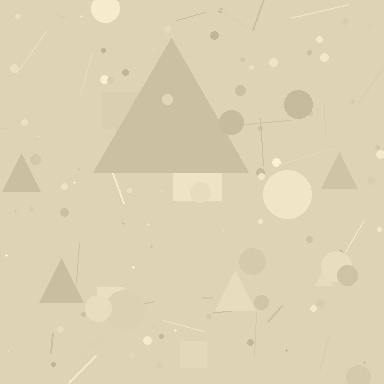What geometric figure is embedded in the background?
A triangle is embedded in the background.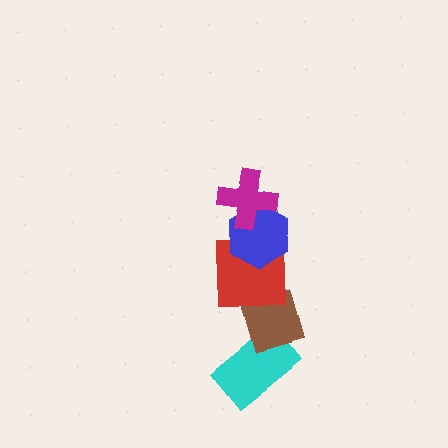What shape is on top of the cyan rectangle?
The brown diamond is on top of the cyan rectangle.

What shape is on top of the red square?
The blue hexagon is on top of the red square.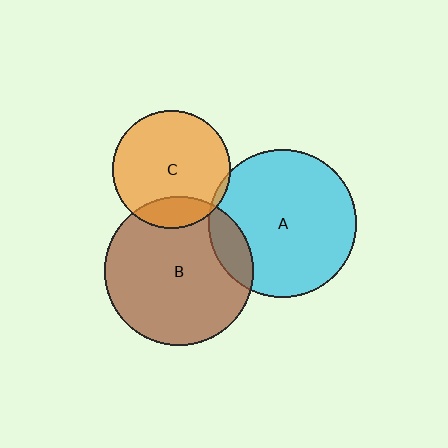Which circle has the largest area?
Circle B (brown).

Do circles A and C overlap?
Yes.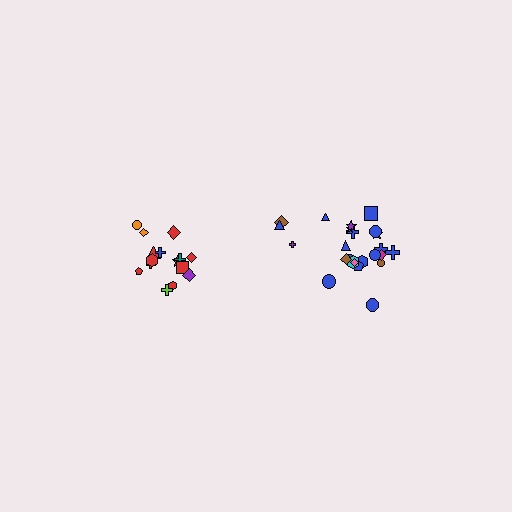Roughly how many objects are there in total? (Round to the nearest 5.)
Roughly 40 objects in total.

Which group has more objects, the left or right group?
The right group.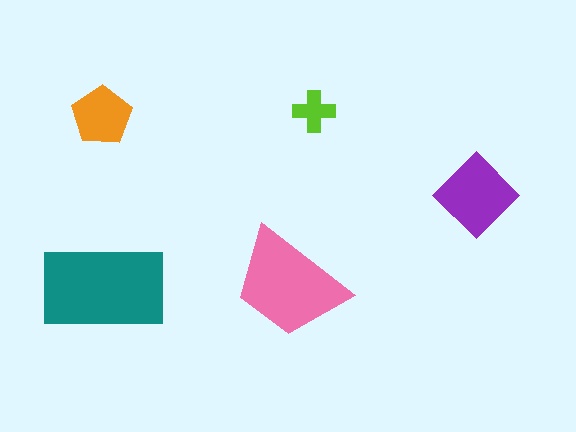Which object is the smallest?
The lime cross.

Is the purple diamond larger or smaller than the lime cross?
Larger.